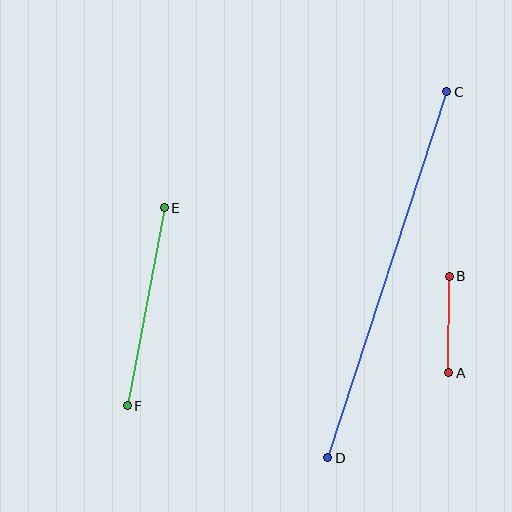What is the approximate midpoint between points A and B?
The midpoint is at approximately (449, 324) pixels.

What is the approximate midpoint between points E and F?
The midpoint is at approximately (146, 307) pixels.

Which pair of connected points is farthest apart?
Points C and D are farthest apart.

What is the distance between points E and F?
The distance is approximately 202 pixels.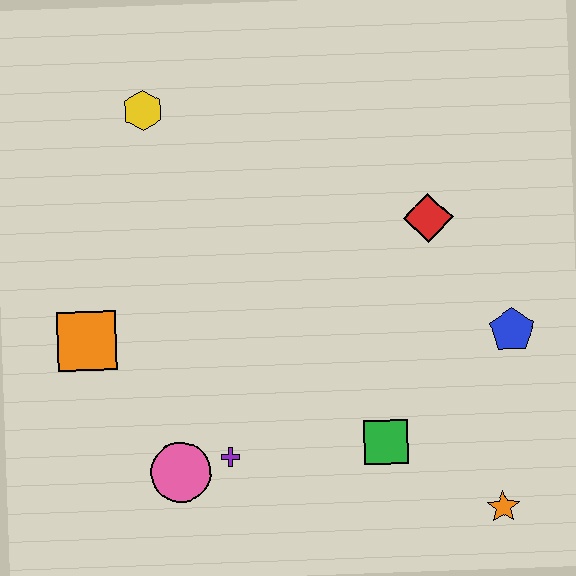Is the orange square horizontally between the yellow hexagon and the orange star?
No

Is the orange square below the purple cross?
No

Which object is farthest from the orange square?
The orange star is farthest from the orange square.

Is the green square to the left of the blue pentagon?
Yes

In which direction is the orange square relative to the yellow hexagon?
The orange square is below the yellow hexagon.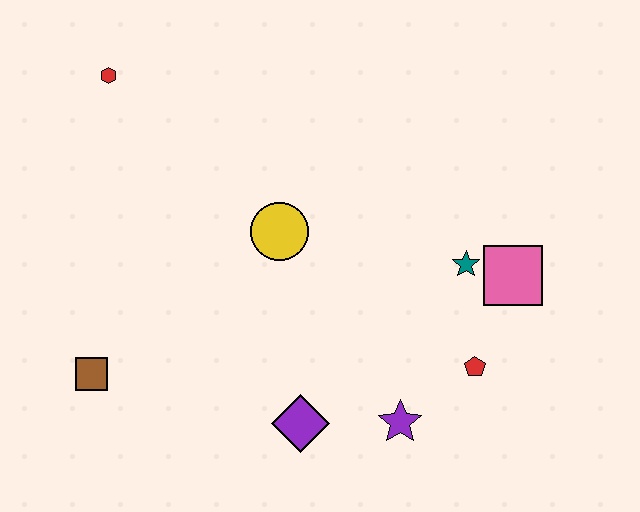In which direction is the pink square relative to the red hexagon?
The pink square is to the right of the red hexagon.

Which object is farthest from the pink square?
The red hexagon is farthest from the pink square.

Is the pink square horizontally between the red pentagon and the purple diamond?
No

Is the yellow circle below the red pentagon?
No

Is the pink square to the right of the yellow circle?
Yes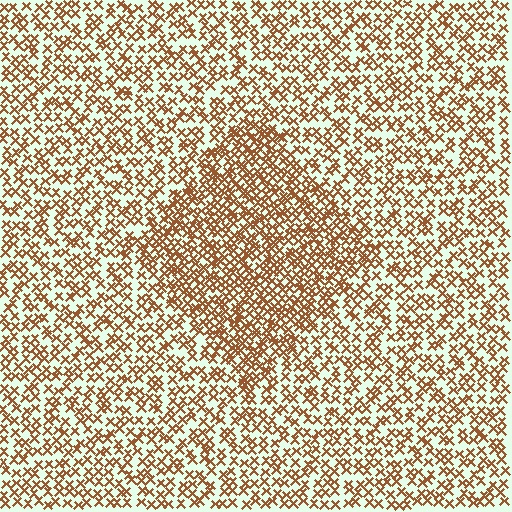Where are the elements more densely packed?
The elements are more densely packed inside the diamond boundary.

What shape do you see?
I see a diamond.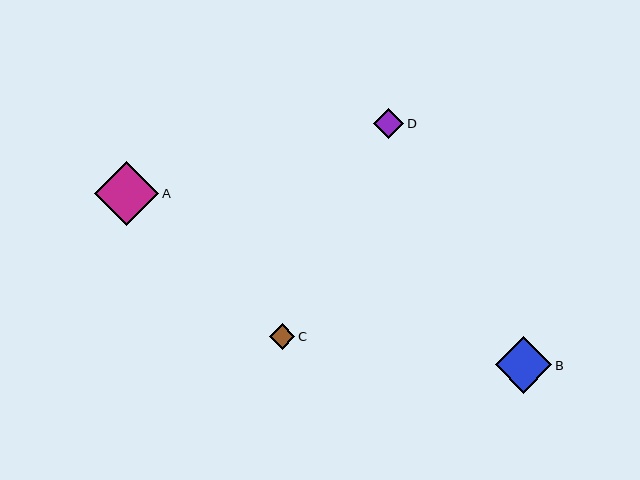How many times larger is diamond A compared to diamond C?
Diamond A is approximately 2.5 times the size of diamond C.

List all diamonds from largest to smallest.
From largest to smallest: A, B, D, C.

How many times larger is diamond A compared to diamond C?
Diamond A is approximately 2.5 times the size of diamond C.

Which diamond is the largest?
Diamond A is the largest with a size of approximately 64 pixels.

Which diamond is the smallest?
Diamond C is the smallest with a size of approximately 26 pixels.